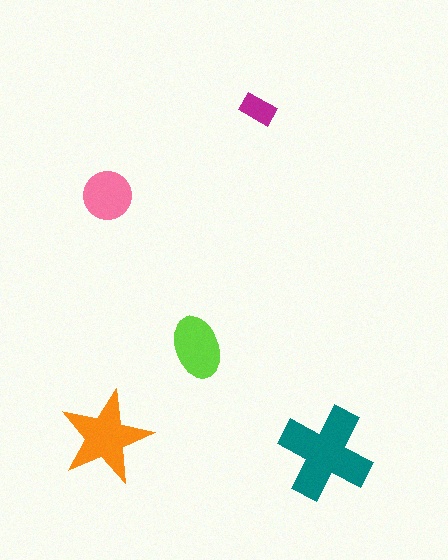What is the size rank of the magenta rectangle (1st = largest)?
5th.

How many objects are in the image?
There are 5 objects in the image.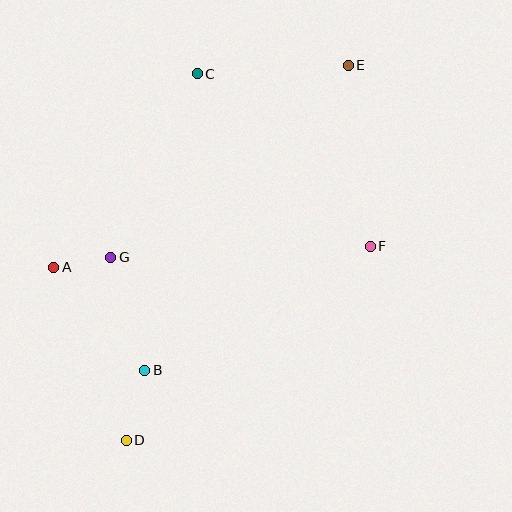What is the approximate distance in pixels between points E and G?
The distance between E and G is approximately 306 pixels.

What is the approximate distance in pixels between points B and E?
The distance between B and E is approximately 367 pixels.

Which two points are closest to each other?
Points A and G are closest to each other.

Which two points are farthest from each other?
Points D and E are farthest from each other.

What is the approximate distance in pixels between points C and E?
The distance between C and E is approximately 152 pixels.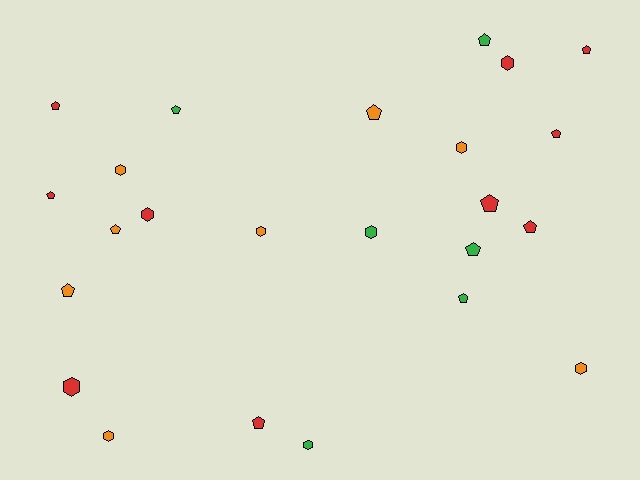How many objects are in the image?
There are 24 objects.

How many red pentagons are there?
There are 7 red pentagons.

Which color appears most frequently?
Red, with 10 objects.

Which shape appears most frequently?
Pentagon, with 14 objects.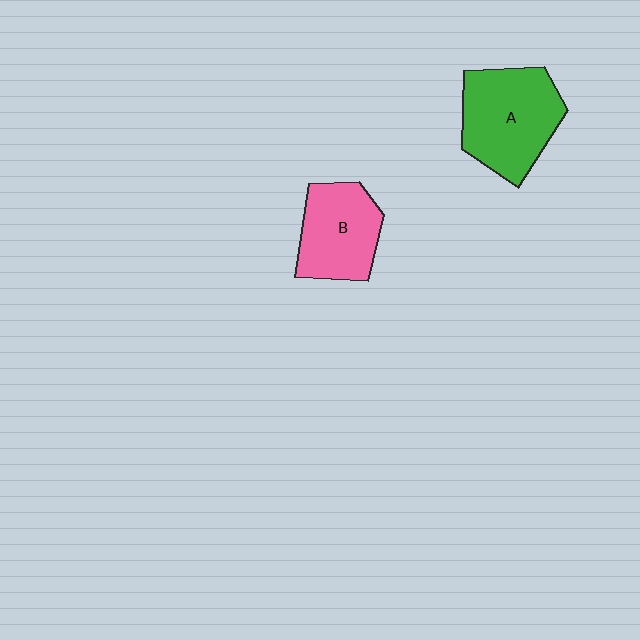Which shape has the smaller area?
Shape B (pink).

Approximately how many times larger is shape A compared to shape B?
Approximately 1.3 times.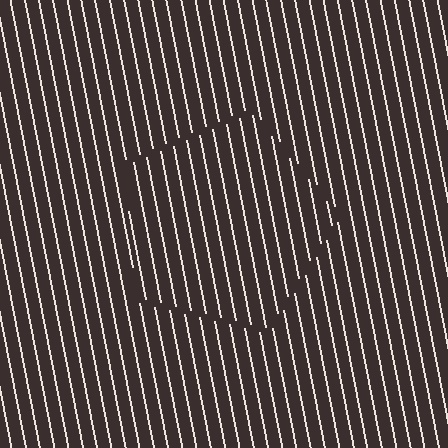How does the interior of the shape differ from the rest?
The interior of the shape contains the same grating, shifted by half a period — the contour is defined by the phase discontinuity where line-ends from the inner and outer gratings abut.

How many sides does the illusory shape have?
5 sides — the line-ends trace a pentagon.